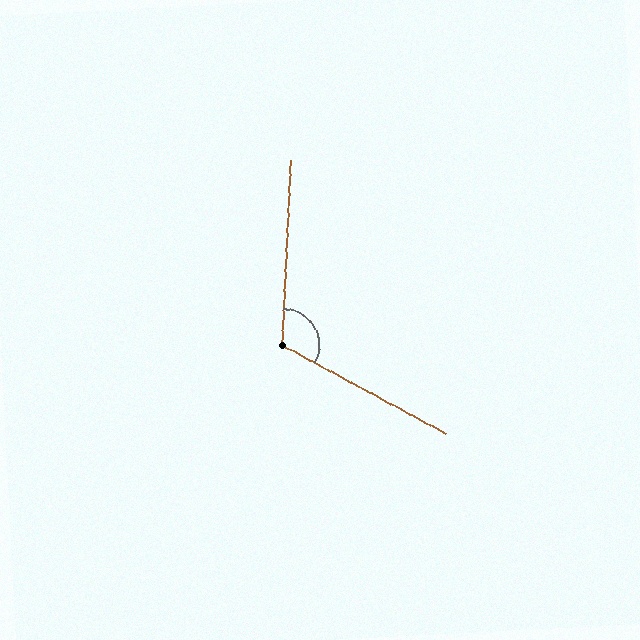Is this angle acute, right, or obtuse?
It is obtuse.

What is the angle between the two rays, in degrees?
Approximately 116 degrees.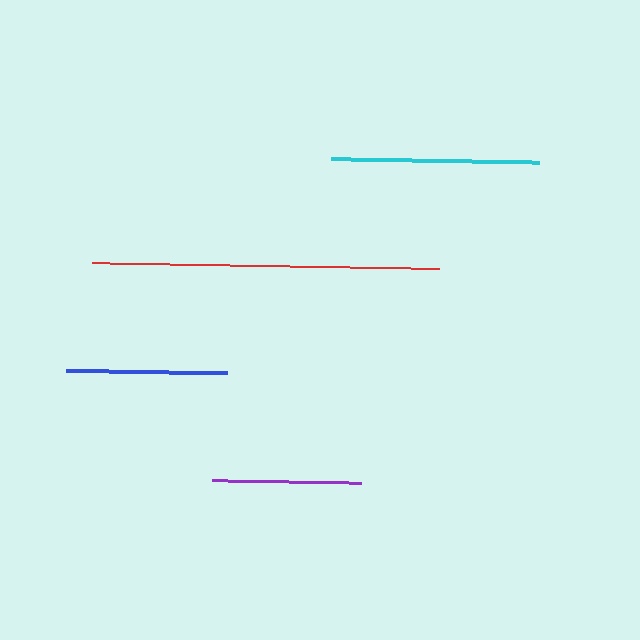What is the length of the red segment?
The red segment is approximately 346 pixels long.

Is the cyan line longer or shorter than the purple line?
The cyan line is longer than the purple line.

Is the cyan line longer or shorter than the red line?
The red line is longer than the cyan line.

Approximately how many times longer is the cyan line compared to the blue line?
The cyan line is approximately 1.3 times the length of the blue line.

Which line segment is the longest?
The red line is the longest at approximately 346 pixels.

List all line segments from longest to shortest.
From longest to shortest: red, cyan, blue, purple.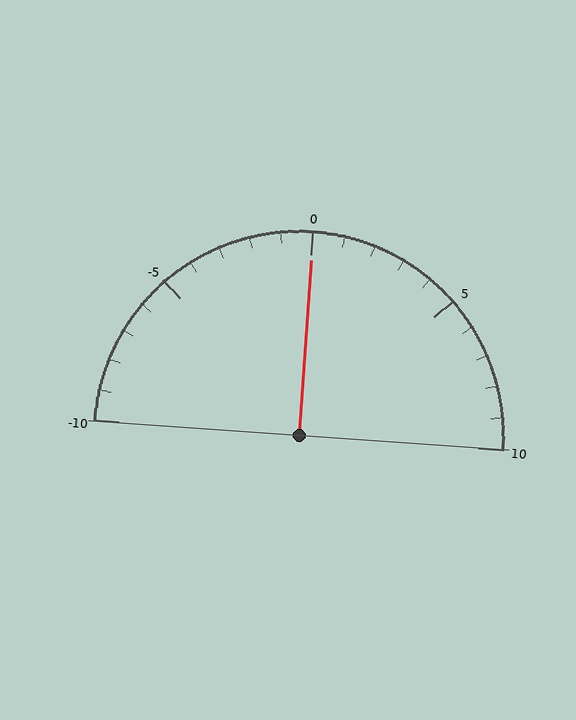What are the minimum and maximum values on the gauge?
The gauge ranges from -10 to 10.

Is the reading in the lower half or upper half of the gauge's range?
The reading is in the upper half of the range (-10 to 10).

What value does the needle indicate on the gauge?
The needle indicates approximately 0.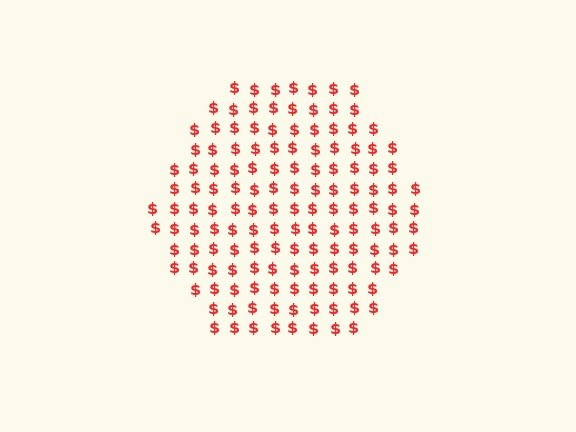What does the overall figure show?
The overall figure shows a hexagon.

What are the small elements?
The small elements are dollar signs.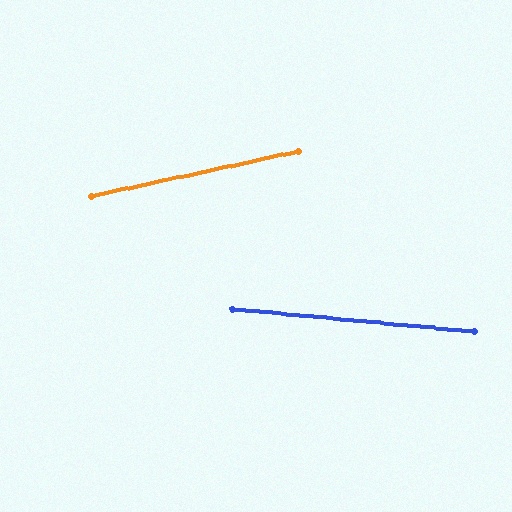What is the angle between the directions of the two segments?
Approximately 18 degrees.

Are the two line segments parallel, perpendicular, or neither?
Neither parallel nor perpendicular — they differ by about 18°.